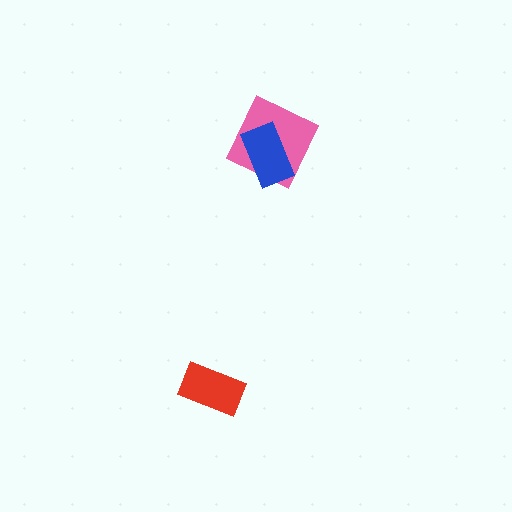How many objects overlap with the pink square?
1 object overlaps with the pink square.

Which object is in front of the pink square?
The blue rectangle is in front of the pink square.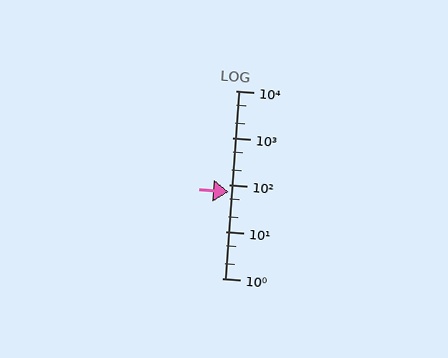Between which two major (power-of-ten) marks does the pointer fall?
The pointer is between 10 and 100.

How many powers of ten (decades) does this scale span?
The scale spans 4 decades, from 1 to 10000.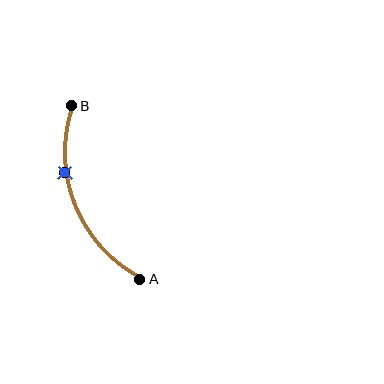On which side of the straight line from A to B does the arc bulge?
The arc bulges to the left of the straight line connecting A and B.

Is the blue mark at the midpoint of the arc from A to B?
No. The blue mark lies on the arc but is closer to endpoint B. The arc midpoint would be at the point on the curve equidistant along the arc from both A and B.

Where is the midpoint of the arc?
The arc midpoint is the point on the curve farthest from the straight line joining A and B. It sits to the left of that line.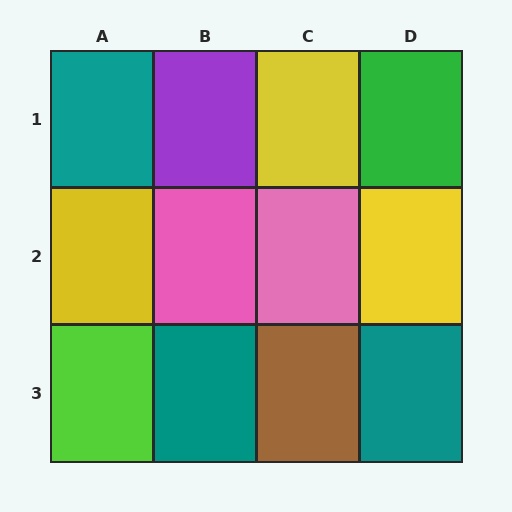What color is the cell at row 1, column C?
Yellow.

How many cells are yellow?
3 cells are yellow.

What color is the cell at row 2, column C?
Pink.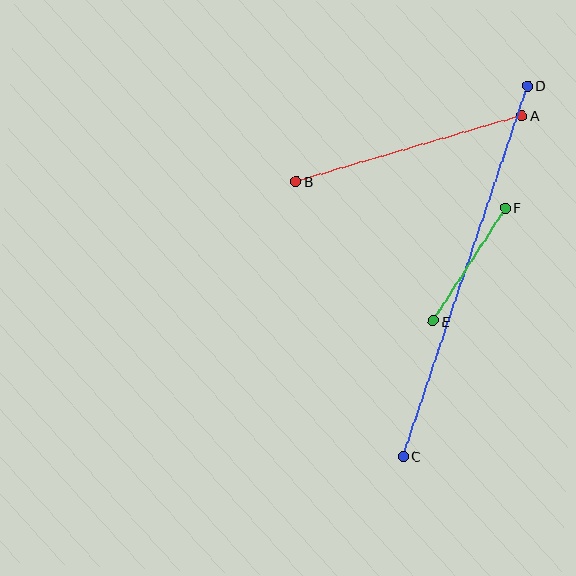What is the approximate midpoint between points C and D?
The midpoint is at approximately (465, 271) pixels.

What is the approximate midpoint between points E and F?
The midpoint is at approximately (469, 264) pixels.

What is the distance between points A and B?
The distance is approximately 235 pixels.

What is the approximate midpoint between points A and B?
The midpoint is at approximately (409, 148) pixels.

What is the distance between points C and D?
The distance is approximately 390 pixels.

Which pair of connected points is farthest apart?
Points C and D are farthest apart.